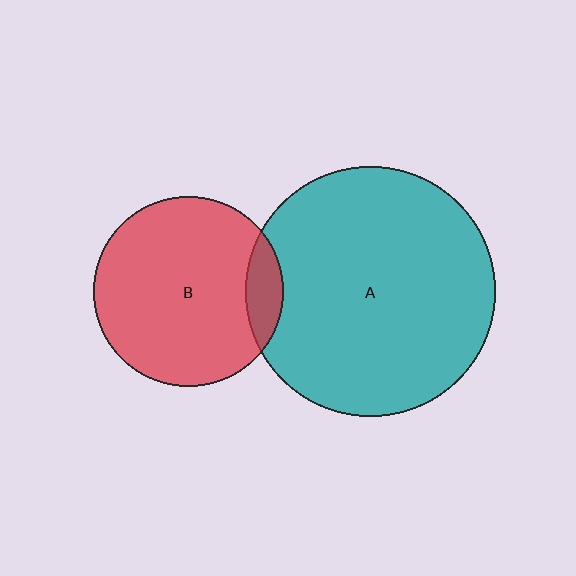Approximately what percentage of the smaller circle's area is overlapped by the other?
Approximately 10%.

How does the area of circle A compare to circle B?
Approximately 1.7 times.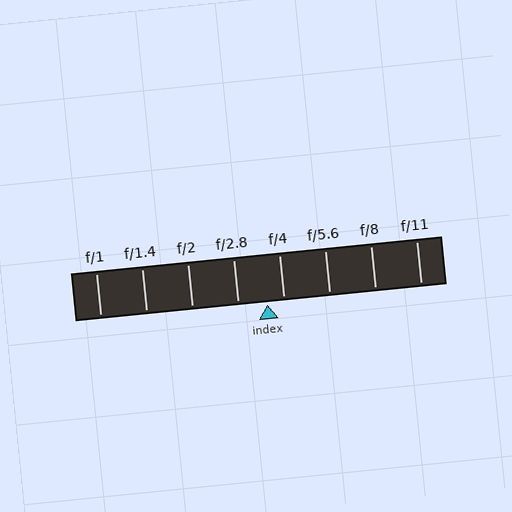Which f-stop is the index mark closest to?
The index mark is closest to f/4.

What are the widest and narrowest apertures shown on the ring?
The widest aperture shown is f/1 and the narrowest is f/11.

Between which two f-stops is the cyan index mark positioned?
The index mark is between f/2.8 and f/4.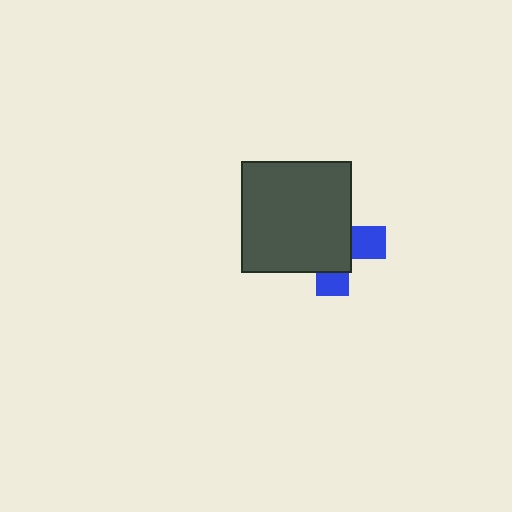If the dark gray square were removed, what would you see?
You would see the complete blue cross.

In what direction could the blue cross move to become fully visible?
The blue cross could move toward the lower-right. That would shift it out from behind the dark gray square entirely.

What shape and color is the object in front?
The object in front is a dark gray square.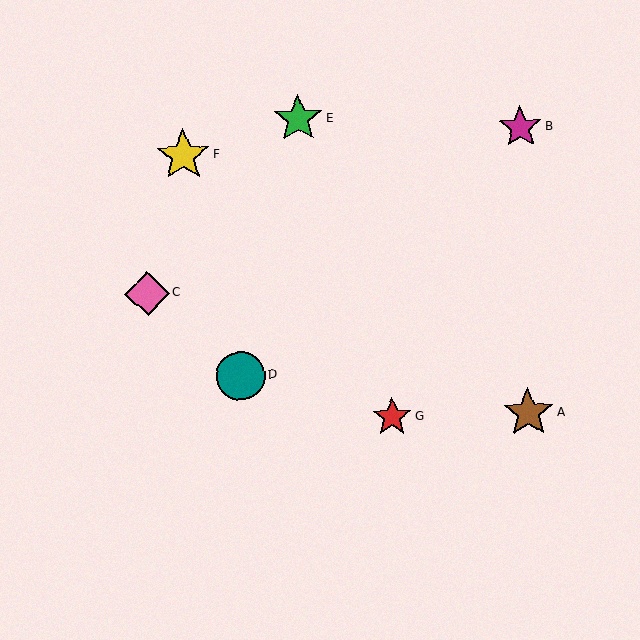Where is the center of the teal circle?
The center of the teal circle is at (241, 376).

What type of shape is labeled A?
Shape A is a brown star.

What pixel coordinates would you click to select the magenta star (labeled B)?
Click at (520, 127) to select the magenta star B.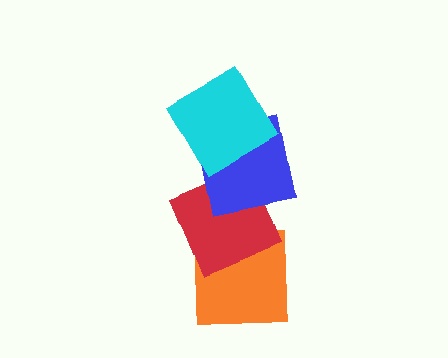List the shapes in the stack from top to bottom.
From top to bottom: the cyan diamond, the blue square, the red square, the orange square.